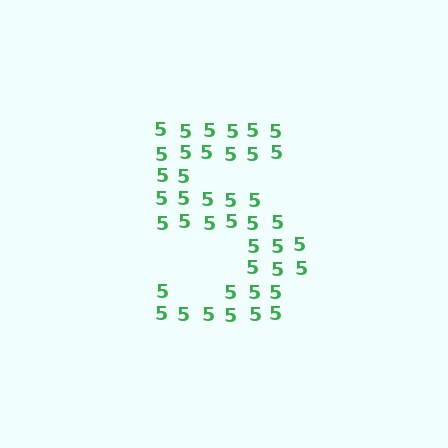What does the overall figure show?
The overall figure shows the digit 5.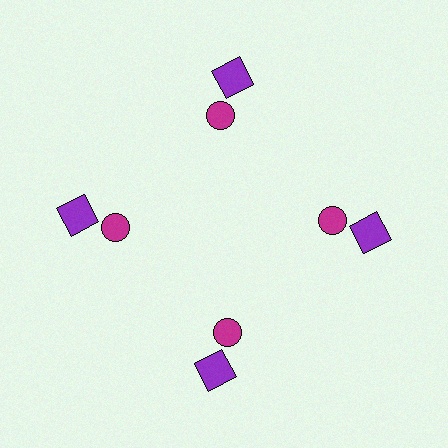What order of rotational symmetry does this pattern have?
This pattern has 4-fold rotational symmetry.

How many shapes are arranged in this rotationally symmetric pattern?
There are 8 shapes, arranged in 4 groups of 2.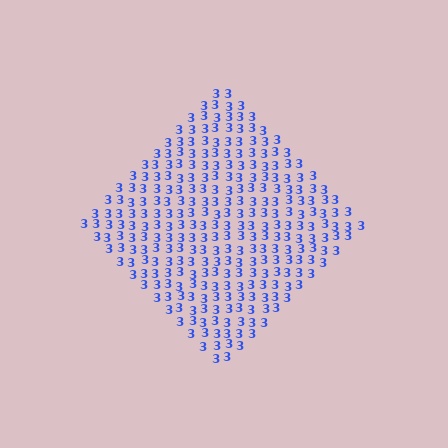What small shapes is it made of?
It is made of small digit 3's.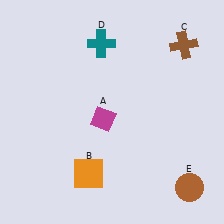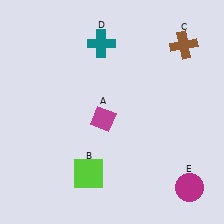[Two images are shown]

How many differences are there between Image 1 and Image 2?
There are 2 differences between the two images.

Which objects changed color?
B changed from orange to lime. E changed from brown to magenta.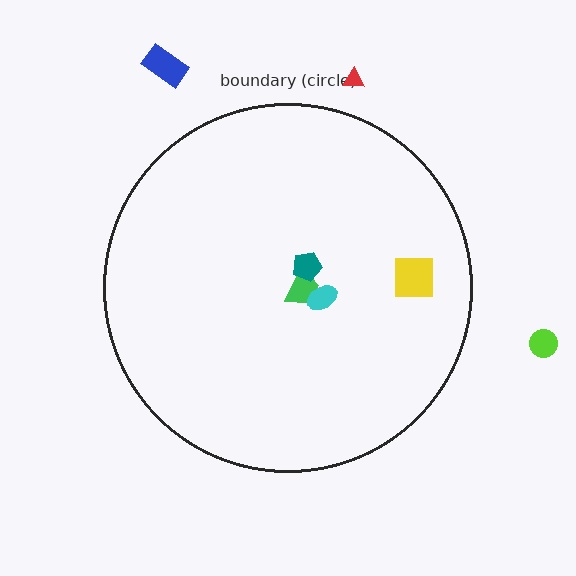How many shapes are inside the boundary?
4 inside, 3 outside.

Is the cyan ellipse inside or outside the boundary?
Inside.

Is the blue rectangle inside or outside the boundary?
Outside.